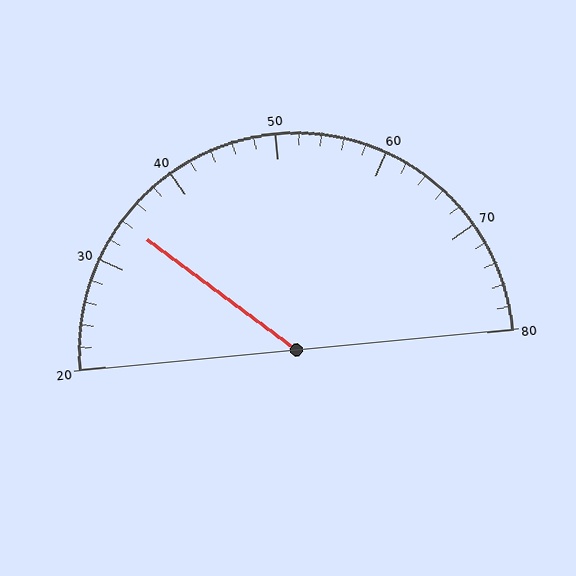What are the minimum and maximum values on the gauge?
The gauge ranges from 20 to 80.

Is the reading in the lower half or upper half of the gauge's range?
The reading is in the lower half of the range (20 to 80).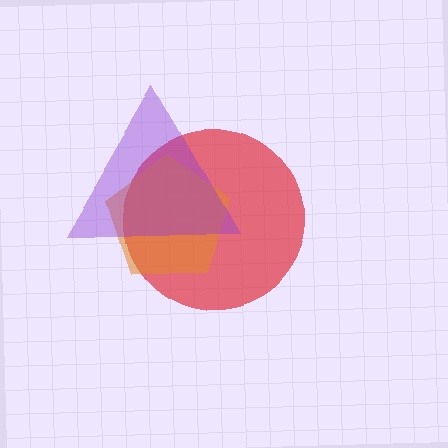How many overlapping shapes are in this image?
There are 3 overlapping shapes in the image.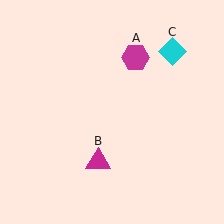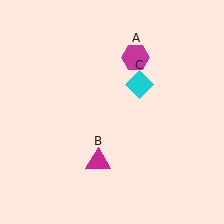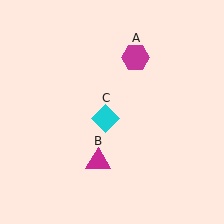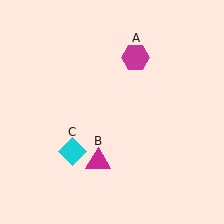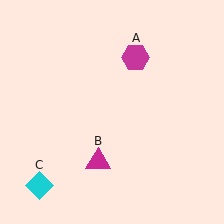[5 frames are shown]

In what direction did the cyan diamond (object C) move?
The cyan diamond (object C) moved down and to the left.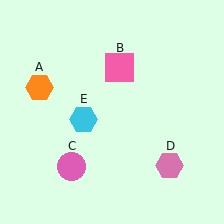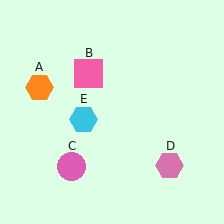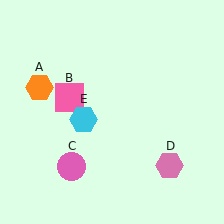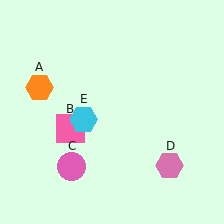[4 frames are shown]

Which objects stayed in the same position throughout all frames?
Orange hexagon (object A) and pink circle (object C) and pink hexagon (object D) and cyan hexagon (object E) remained stationary.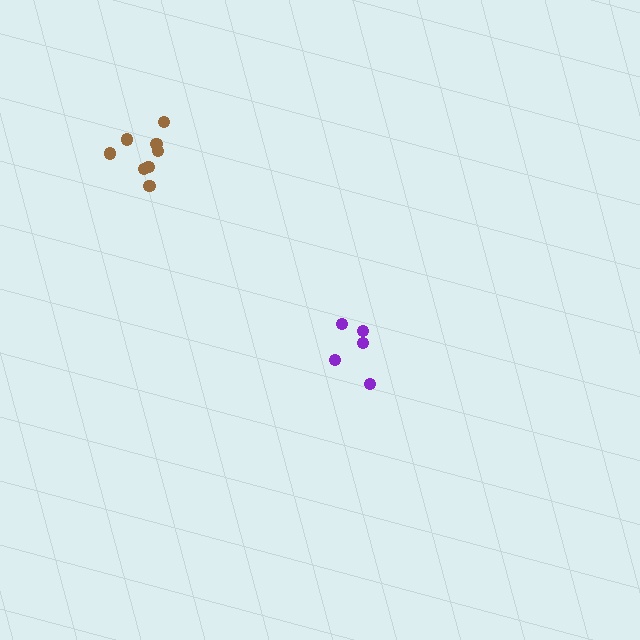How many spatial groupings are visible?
There are 2 spatial groupings.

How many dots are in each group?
Group 1: 5 dots, Group 2: 8 dots (13 total).